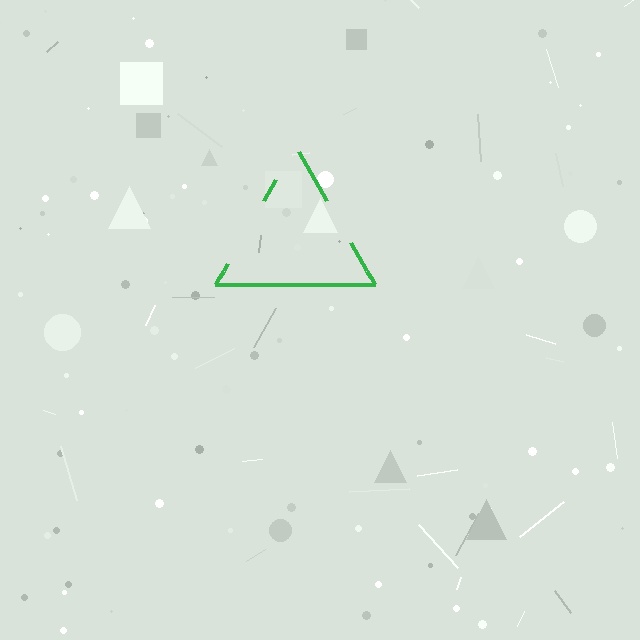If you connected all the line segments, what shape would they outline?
They would outline a triangle.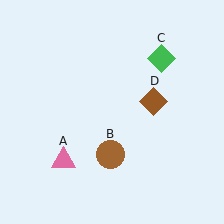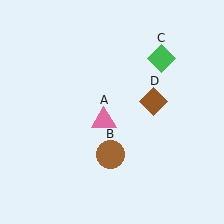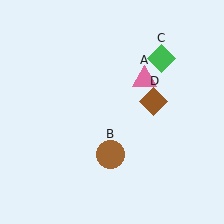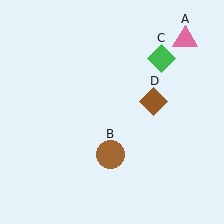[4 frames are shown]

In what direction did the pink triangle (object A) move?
The pink triangle (object A) moved up and to the right.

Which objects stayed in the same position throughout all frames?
Brown circle (object B) and green diamond (object C) and brown diamond (object D) remained stationary.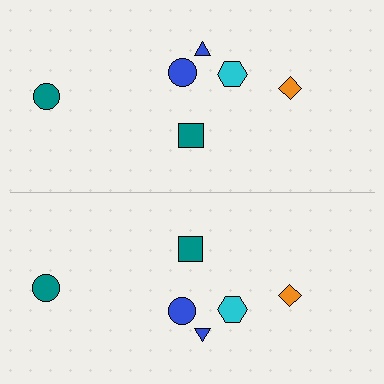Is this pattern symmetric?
Yes, this pattern has bilateral (reflection) symmetry.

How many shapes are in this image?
There are 12 shapes in this image.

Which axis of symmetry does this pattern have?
The pattern has a horizontal axis of symmetry running through the center of the image.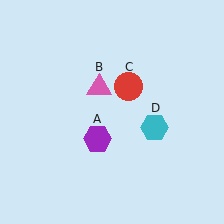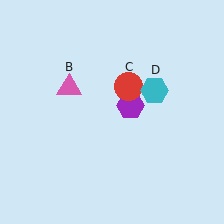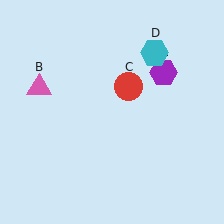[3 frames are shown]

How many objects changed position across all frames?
3 objects changed position: purple hexagon (object A), pink triangle (object B), cyan hexagon (object D).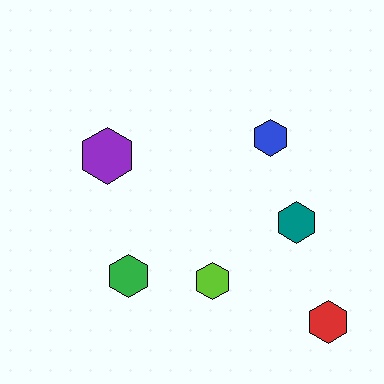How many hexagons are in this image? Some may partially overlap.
There are 6 hexagons.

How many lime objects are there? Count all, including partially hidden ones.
There is 1 lime object.